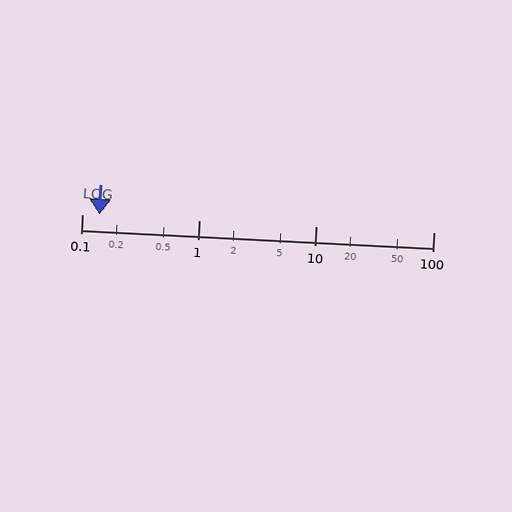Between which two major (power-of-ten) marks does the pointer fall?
The pointer is between 0.1 and 1.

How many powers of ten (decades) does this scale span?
The scale spans 3 decades, from 0.1 to 100.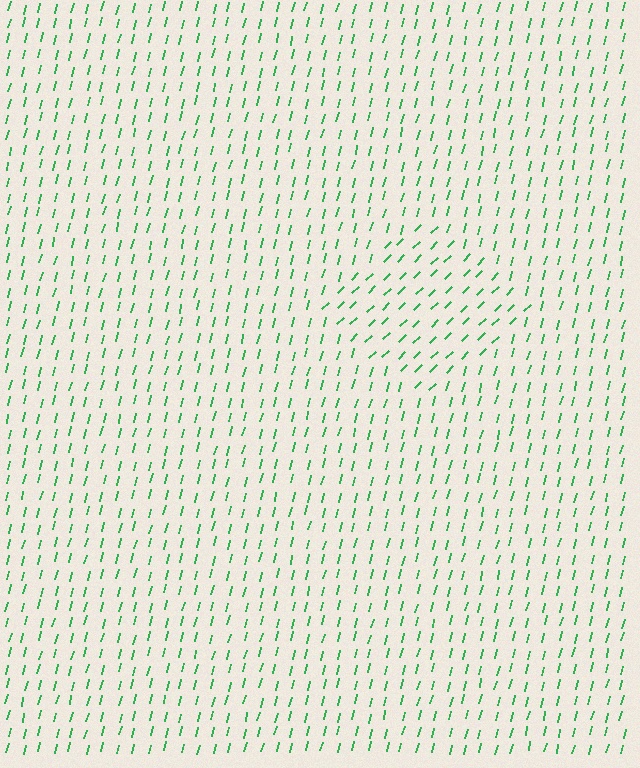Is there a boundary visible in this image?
Yes, there is a texture boundary formed by a change in line orientation.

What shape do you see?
I see a diamond.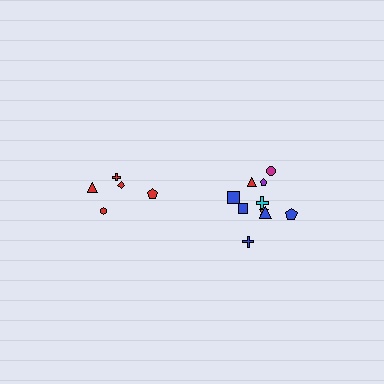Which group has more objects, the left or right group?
The right group.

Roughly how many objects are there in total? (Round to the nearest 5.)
Roughly 15 objects in total.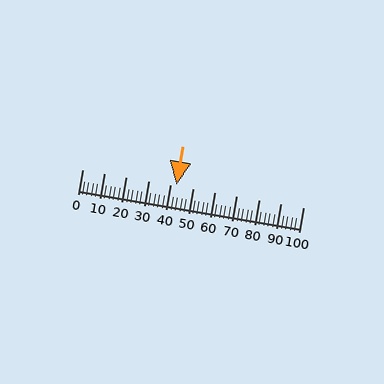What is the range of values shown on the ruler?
The ruler shows values from 0 to 100.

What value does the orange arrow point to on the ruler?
The orange arrow points to approximately 43.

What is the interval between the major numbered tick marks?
The major tick marks are spaced 10 units apart.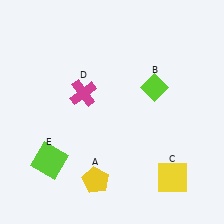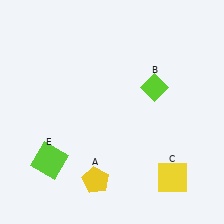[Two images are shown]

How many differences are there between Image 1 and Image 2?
There is 1 difference between the two images.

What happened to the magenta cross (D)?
The magenta cross (D) was removed in Image 2. It was in the top-left area of Image 1.